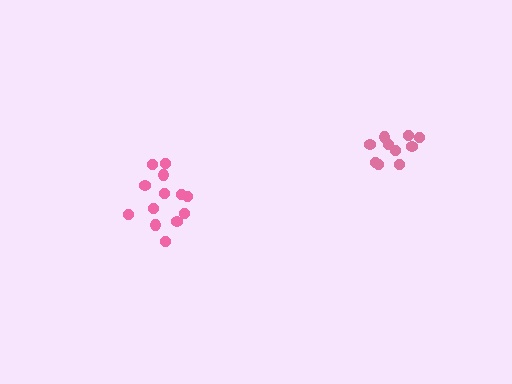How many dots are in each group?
Group 1: 13 dots, Group 2: 10 dots (23 total).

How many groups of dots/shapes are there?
There are 2 groups.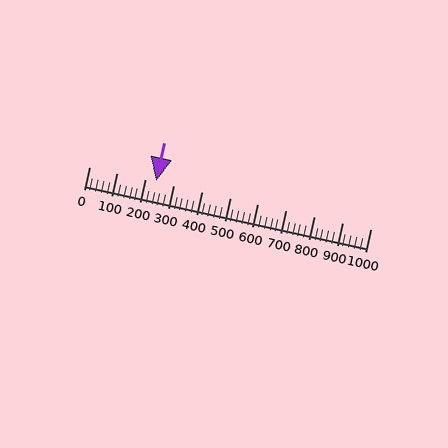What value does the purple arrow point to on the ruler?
The purple arrow points to approximately 237.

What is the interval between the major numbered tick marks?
The major tick marks are spaced 100 units apart.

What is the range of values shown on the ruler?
The ruler shows values from 0 to 1000.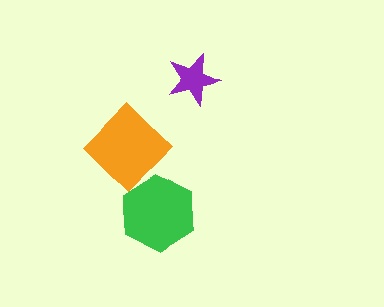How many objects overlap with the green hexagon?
1 object overlaps with the green hexagon.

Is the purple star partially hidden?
No, no other shape covers it.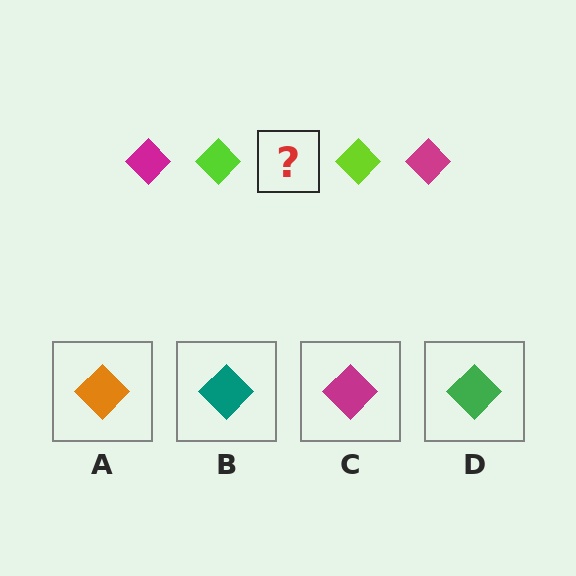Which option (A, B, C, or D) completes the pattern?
C.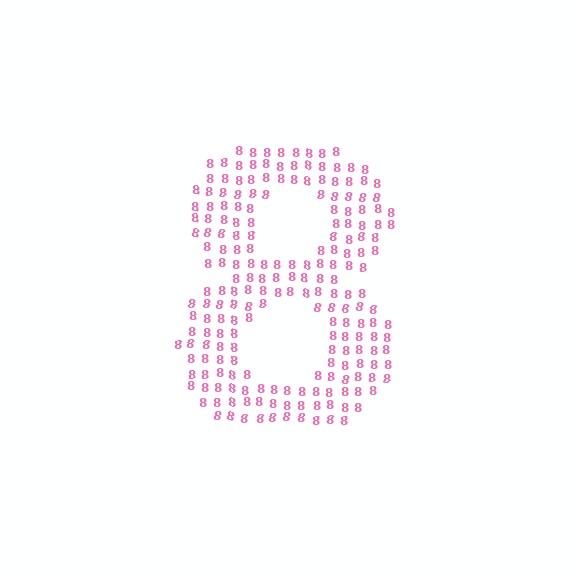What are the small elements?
The small elements are digit 8's.